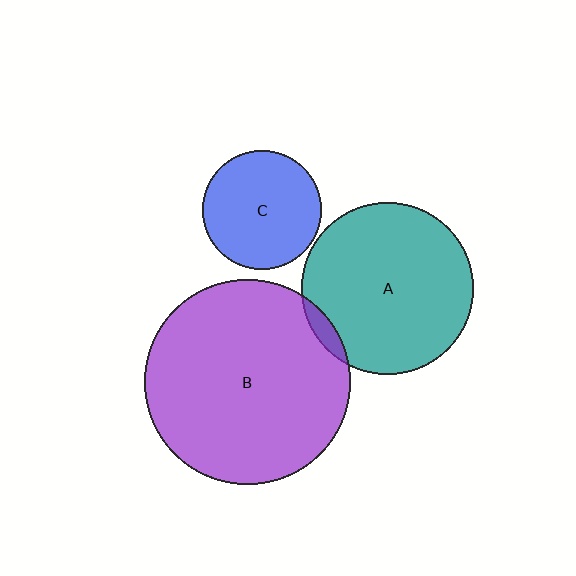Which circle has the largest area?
Circle B (purple).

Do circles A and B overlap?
Yes.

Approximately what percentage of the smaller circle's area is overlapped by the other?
Approximately 5%.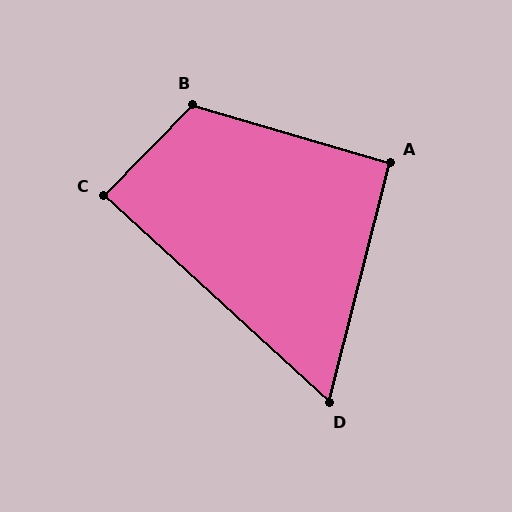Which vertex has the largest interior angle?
B, at approximately 118 degrees.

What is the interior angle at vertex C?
Approximately 88 degrees (approximately right).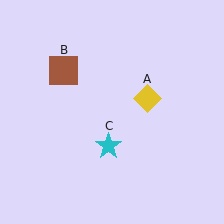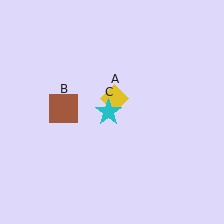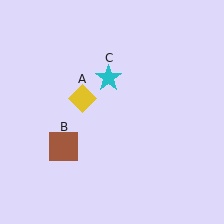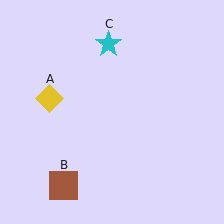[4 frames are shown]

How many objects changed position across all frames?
3 objects changed position: yellow diamond (object A), brown square (object B), cyan star (object C).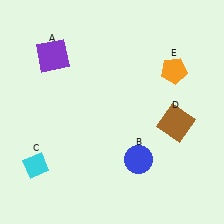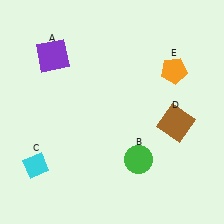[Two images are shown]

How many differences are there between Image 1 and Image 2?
There is 1 difference between the two images.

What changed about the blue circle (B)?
In Image 1, B is blue. In Image 2, it changed to green.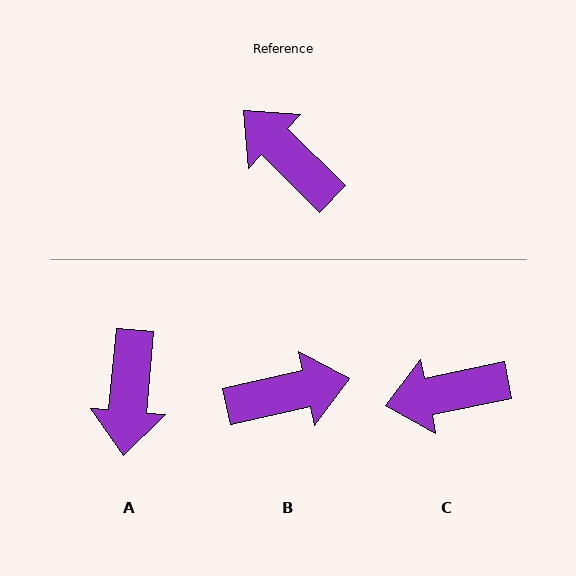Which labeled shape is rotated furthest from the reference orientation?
A, about 129 degrees away.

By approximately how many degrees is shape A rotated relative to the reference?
Approximately 129 degrees counter-clockwise.